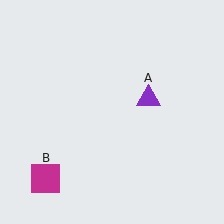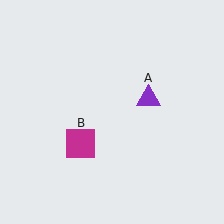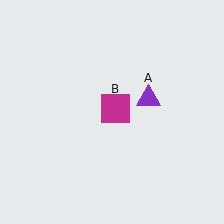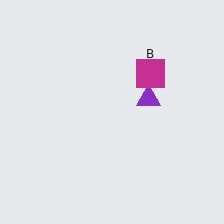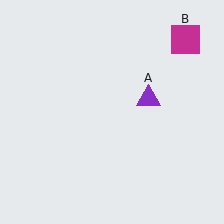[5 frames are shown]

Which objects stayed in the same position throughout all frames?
Purple triangle (object A) remained stationary.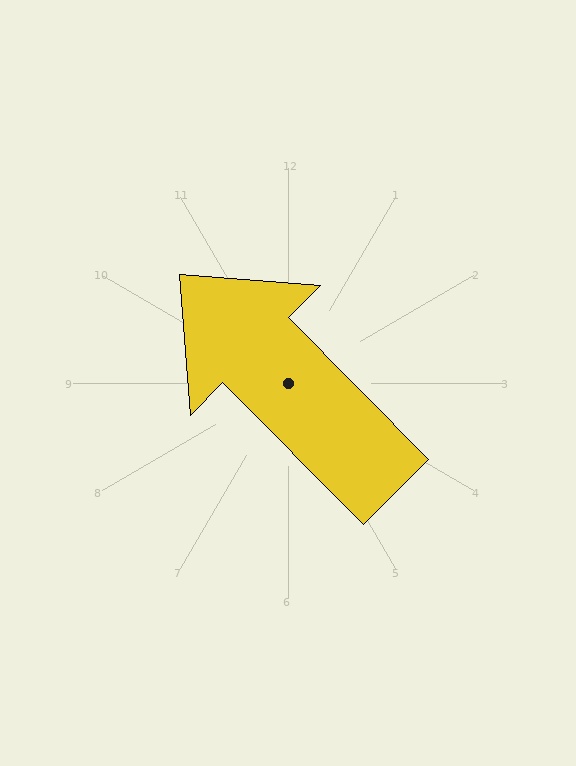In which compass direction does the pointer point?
Northwest.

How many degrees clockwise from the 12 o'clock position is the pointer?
Approximately 315 degrees.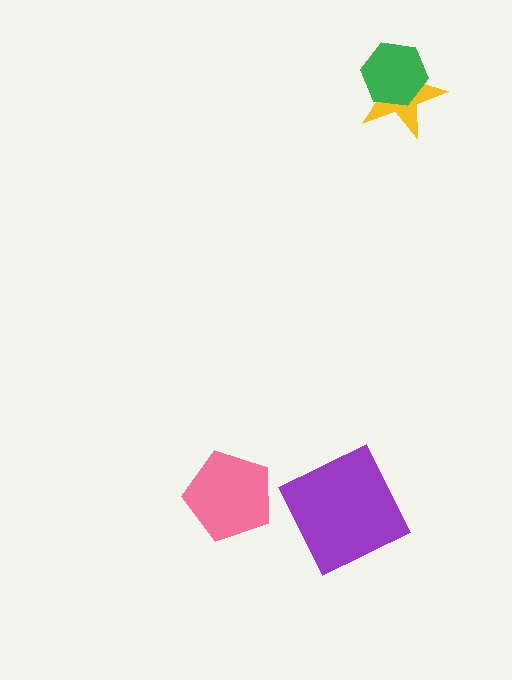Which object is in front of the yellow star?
The green hexagon is in front of the yellow star.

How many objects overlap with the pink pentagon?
0 objects overlap with the pink pentagon.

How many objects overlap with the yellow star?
1 object overlaps with the yellow star.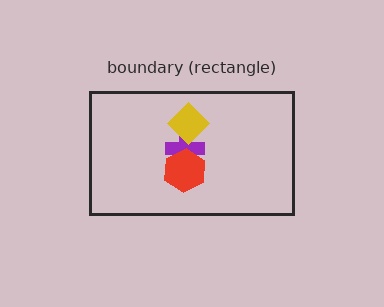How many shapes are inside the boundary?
3 inside, 0 outside.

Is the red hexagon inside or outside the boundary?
Inside.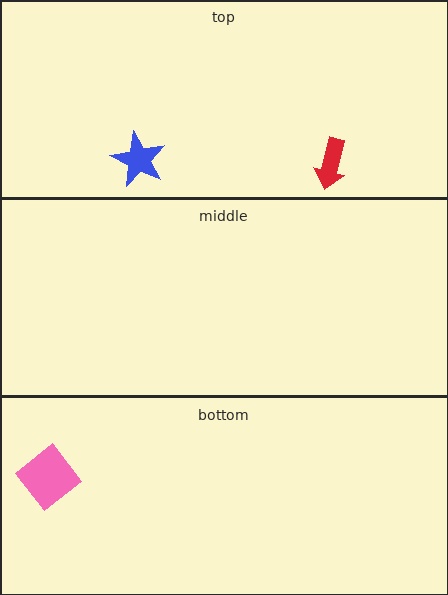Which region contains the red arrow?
The top region.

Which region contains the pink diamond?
The bottom region.